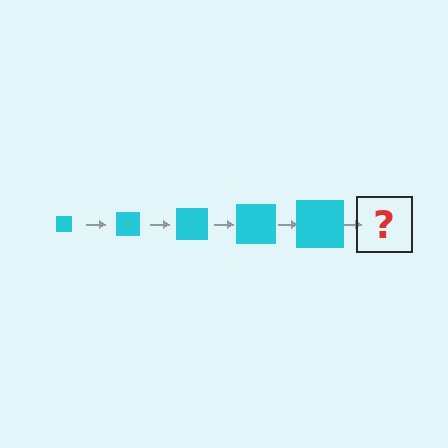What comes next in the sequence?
The next element should be a cyan square, larger than the previous one.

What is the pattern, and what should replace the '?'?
The pattern is that the square gets progressively larger each step. The '?' should be a cyan square, larger than the previous one.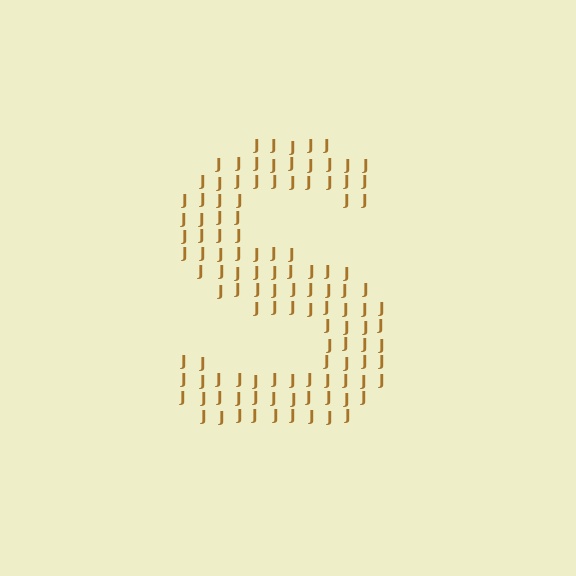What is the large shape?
The large shape is the letter S.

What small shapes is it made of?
It is made of small letter J's.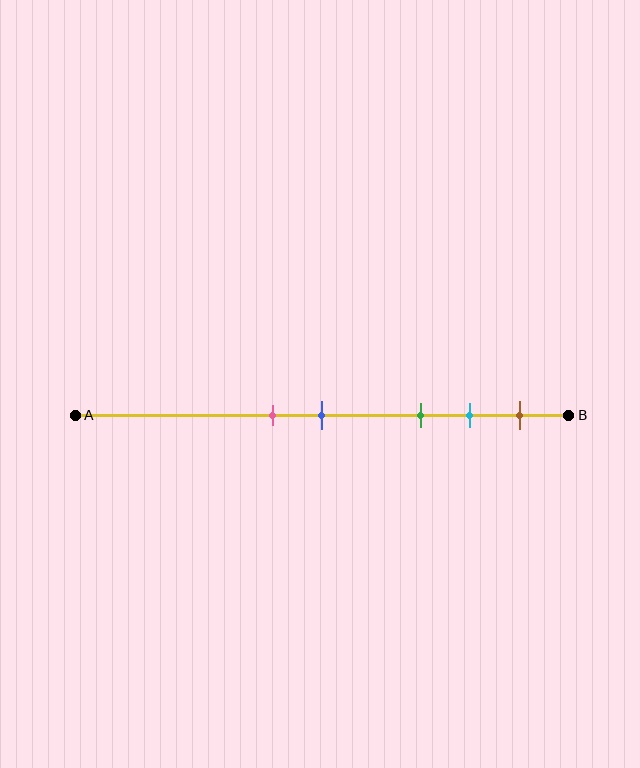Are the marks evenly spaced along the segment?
No, the marks are not evenly spaced.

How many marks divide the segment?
There are 5 marks dividing the segment.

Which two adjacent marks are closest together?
The pink and blue marks are the closest adjacent pair.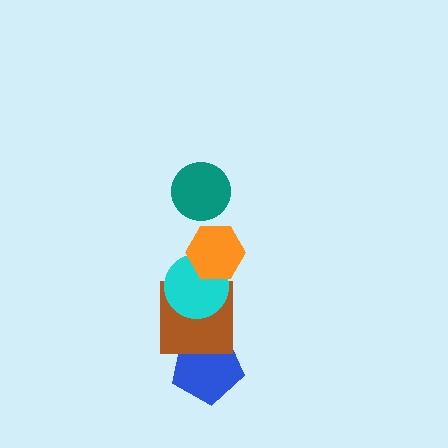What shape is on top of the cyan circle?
The orange hexagon is on top of the cyan circle.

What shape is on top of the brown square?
The cyan circle is on top of the brown square.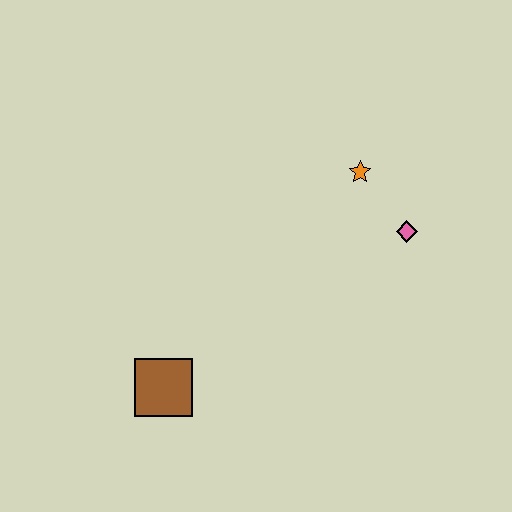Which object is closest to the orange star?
The pink diamond is closest to the orange star.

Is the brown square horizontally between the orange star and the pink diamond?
No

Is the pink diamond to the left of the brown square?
No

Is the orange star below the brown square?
No